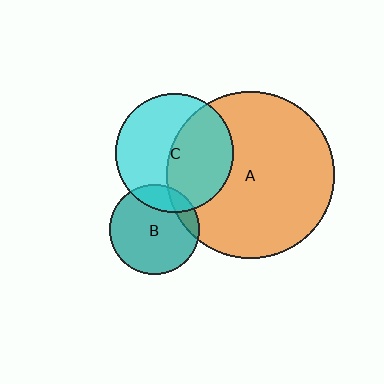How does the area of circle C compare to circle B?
Approximately 1.7 times.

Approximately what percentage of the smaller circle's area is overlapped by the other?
Approximately 10%.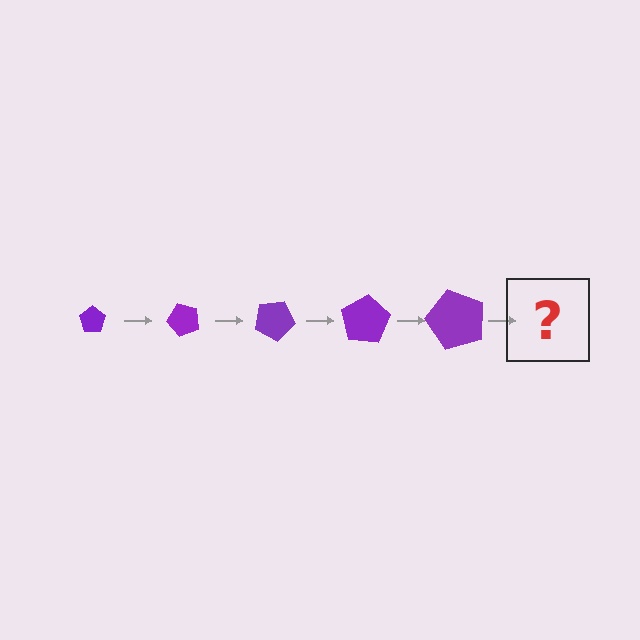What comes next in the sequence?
The next element should be a pentagon, larger than the previous one and rotated 250 degrees from the start.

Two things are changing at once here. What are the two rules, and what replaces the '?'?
The two rules are that the pentagon grows larger each step and it rotates 50 degrees each step. The '?' should be a pentagon, larger than the previous one and rotated 250 degrees from the start.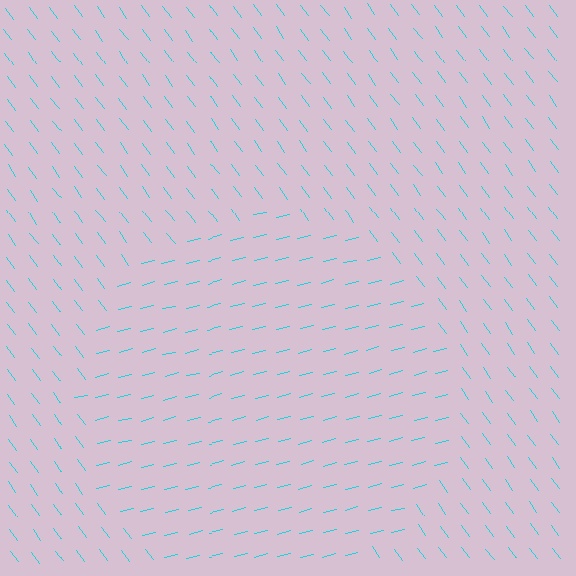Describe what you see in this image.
The image is filled with small cyan line segments. A circle region in the image has lines oriented differently from the surrounding lines, creating a visible texture boundary.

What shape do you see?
I see a circle.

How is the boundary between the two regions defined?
The boundary is defined purely by a change in line orientation (approximately 68 degrees difference). All lines are the same color and thickness.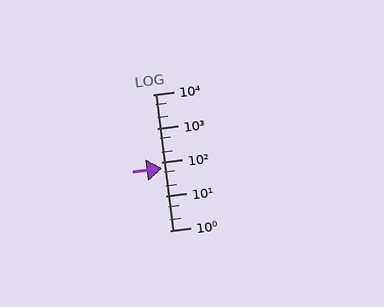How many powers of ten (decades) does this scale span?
The scale spans 4 decades, from 1 to 10000.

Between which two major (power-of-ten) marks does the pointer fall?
The pointer is between 10 and 100.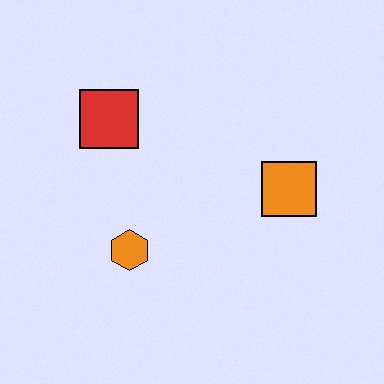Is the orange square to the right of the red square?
Yes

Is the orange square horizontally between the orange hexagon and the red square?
No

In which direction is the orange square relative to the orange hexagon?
The orange square is to the right of the orange hexagon.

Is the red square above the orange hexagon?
Yes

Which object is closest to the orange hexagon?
The red square is closest to the orange hexagon.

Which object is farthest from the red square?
The orange square is farthest from the red square.